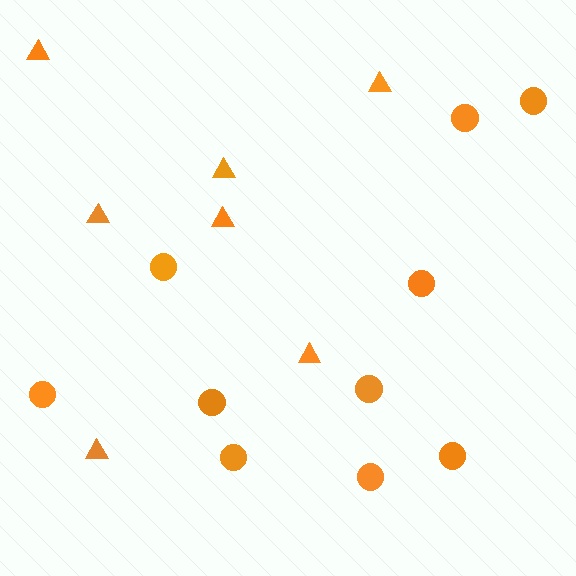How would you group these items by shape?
There are 2 groups: one group of circles (10) and one group of triangles (7).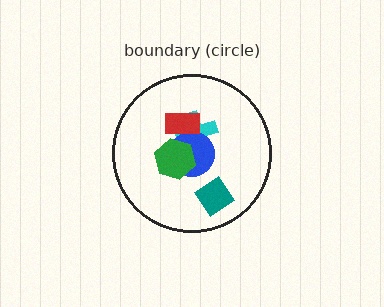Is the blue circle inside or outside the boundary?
Inside.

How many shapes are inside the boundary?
5 inside, 0 outside.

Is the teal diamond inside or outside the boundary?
Inside.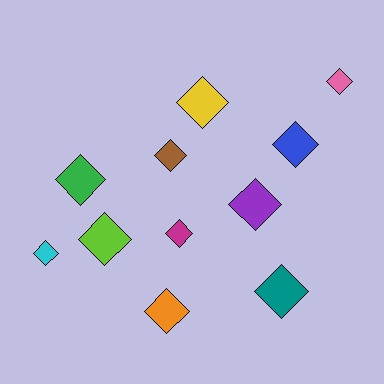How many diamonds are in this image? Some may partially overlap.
There are 11 diamonds.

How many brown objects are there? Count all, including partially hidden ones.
There is 1 brown object.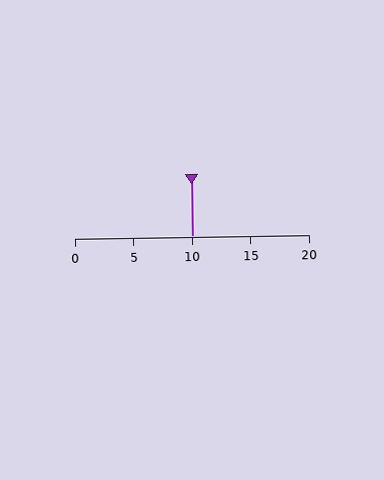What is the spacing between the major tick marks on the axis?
The major ticks are spaced 5 apart.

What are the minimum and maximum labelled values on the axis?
The axis runs from 0 to 20.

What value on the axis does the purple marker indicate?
The marker indicates approximately 10.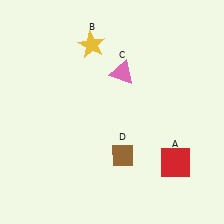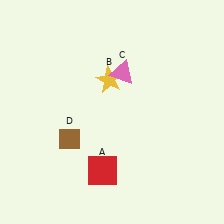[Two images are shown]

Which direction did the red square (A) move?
The red square (A) moved left.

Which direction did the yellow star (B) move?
The yellow star (B) moved down.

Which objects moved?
The objects that moved are: the red square (A), the yellow star (B), the brown diamond (D).